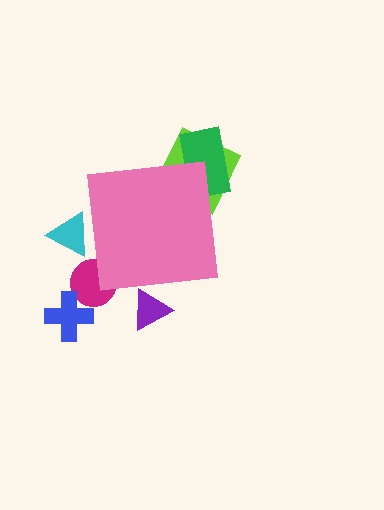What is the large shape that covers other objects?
A pink square.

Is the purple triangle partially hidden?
Yes, the purple triangle is partially hidden behind the pink square.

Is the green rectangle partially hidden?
Yes, the green rectangle is partially hidden behind the pink square.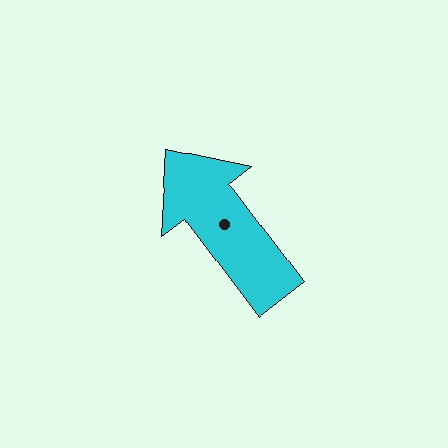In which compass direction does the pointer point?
Northwest.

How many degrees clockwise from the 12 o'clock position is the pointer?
Approximately 323 degrees.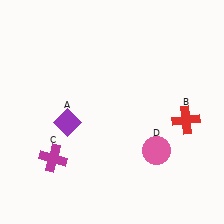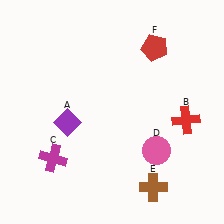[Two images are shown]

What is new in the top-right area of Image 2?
A red pentagon (F) was added in the top-right area of Image 2.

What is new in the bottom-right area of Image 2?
A brown cross (E) was added in the bottom-right area of Image 2.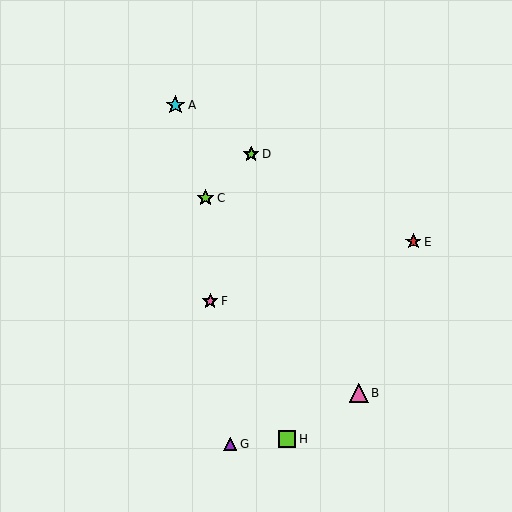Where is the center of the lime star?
The center of the lime star is at (251, 154).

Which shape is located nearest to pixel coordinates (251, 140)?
The lime star (labeled D) at (251, 154) is nearest to that location.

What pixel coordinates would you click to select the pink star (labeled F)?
Click at (210, 301) to select the pink star F.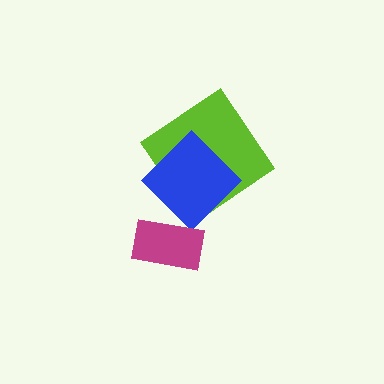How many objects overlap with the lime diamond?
1 object overlaps with the lime diamond.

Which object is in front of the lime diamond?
The blue diamond is in front of the lime diamond.